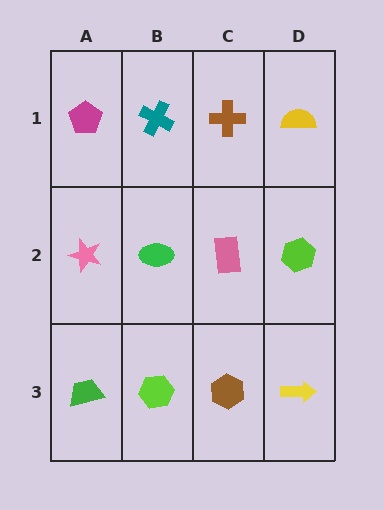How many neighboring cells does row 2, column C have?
4.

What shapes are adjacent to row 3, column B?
A green ellipse (row 2, column B), a green trapezoid (row 3, column A), a brown hexagon (row 3, column C).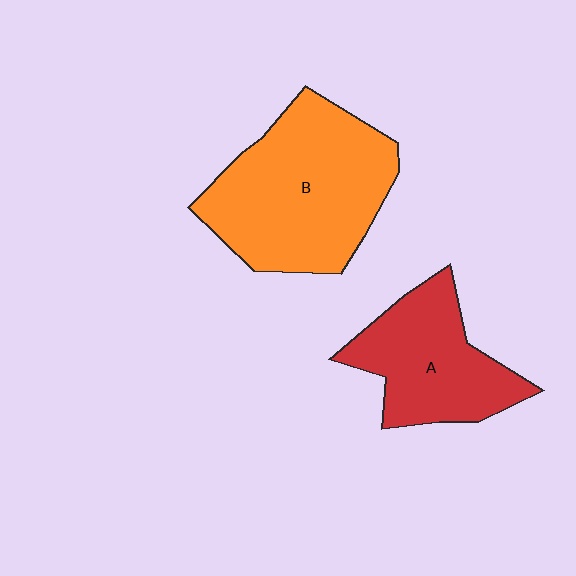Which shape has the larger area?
Shape B (orange).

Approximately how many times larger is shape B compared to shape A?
Approximately 1.5 times.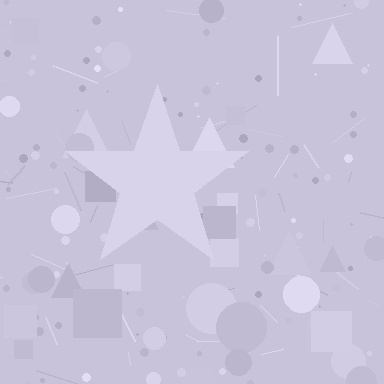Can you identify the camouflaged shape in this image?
The camouflaged shape is a star.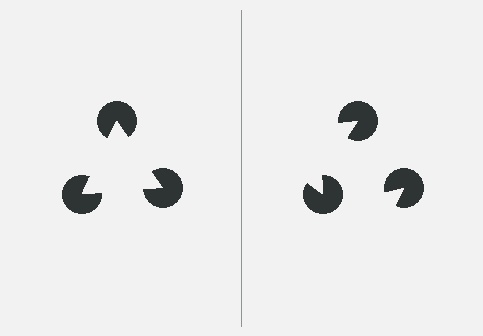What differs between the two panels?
The pac-man discs are positioned identically on both sides; only the wedge orientations differ. On the left they align to a triangle; on the right they are misaligned.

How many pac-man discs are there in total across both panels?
6 — 3 on each side.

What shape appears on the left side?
An illusory triangle.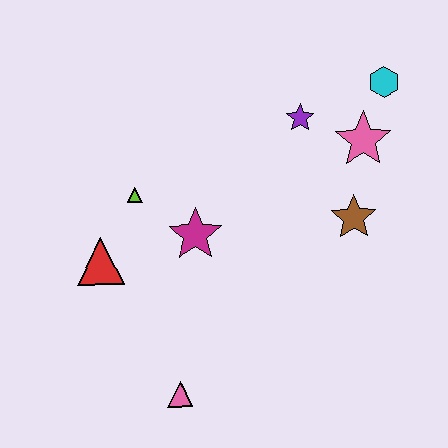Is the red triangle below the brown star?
Yes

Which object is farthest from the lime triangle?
The cyan hexagon is farthest from the lime triangle.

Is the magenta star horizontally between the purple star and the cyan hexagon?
No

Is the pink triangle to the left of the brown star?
Yes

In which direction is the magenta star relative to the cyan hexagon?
The magenta star is to the left of the cyan hexagon.